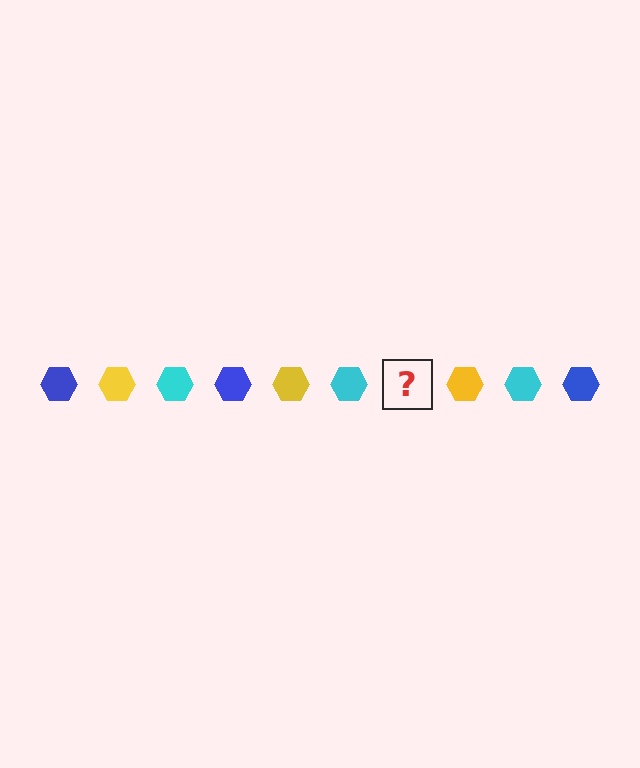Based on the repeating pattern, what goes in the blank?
The blank should be a blue hexagon.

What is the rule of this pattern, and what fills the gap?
The rule is that the pattern cycles through blue, yellow, cyan hexagons. The gap should be filled with a blue hexagon.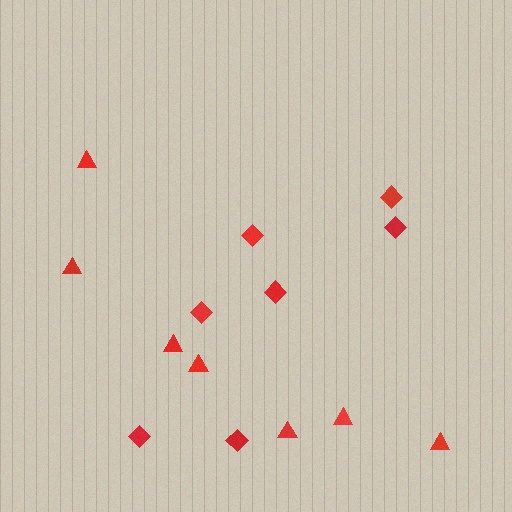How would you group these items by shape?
There are 2 groups: one group of diamonds (7) and one group of triangles (7).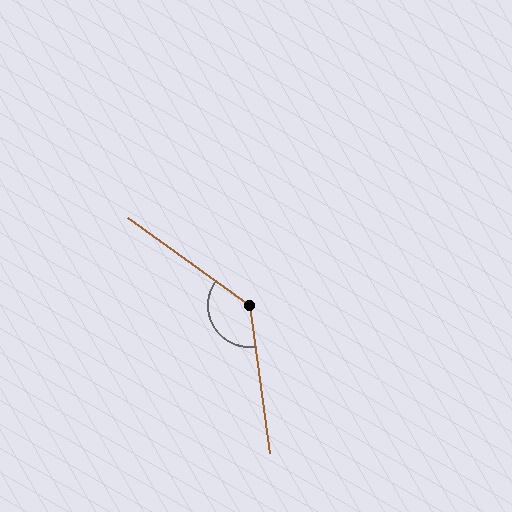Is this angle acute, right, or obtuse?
It is obtuse.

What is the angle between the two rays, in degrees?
Approximately 133 degrees.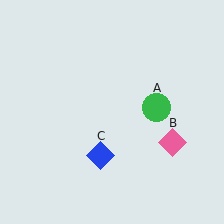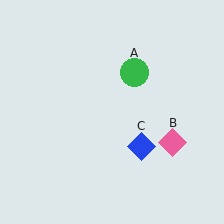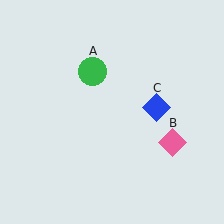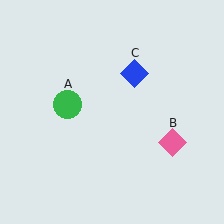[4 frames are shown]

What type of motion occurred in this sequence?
The green circle (object A), blue diamond (object C) rotated counterclockwise around the center of the scene.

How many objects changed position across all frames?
2 objects changed position: green circle (object A), blue diamond (object C).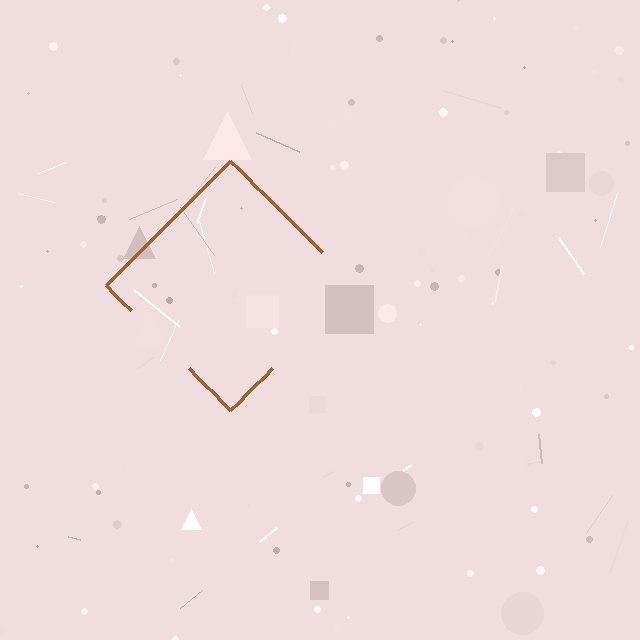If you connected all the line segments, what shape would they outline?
They would outline a diamond.